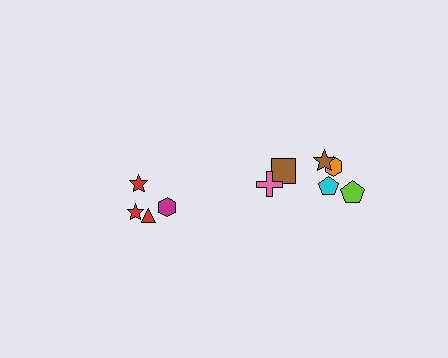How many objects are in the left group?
There are 4 objects.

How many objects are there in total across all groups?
There are 10 objects.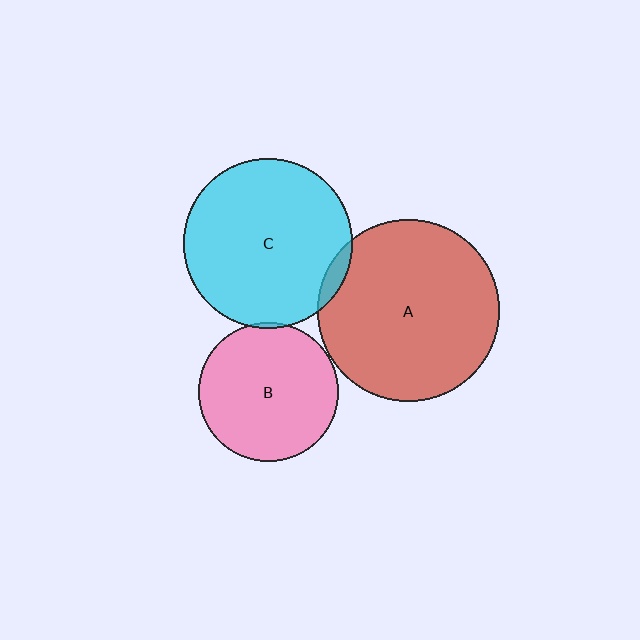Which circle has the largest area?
Circle A (red).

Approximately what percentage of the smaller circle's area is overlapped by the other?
Approximately 5%.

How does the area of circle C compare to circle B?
Approximately 1.5 times.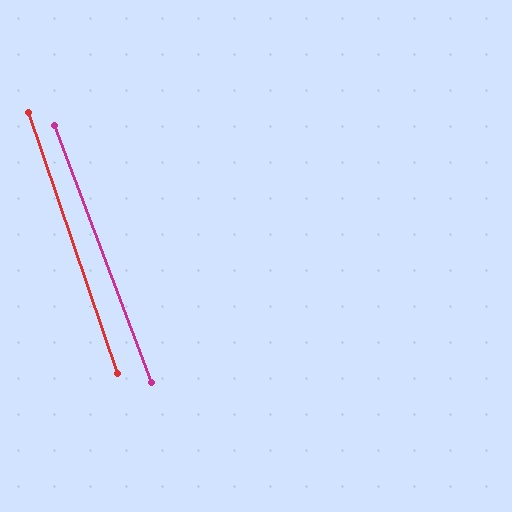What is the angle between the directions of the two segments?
Approximately 2 degrees.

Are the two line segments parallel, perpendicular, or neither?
Parallel — their directions differ by only 1.8°.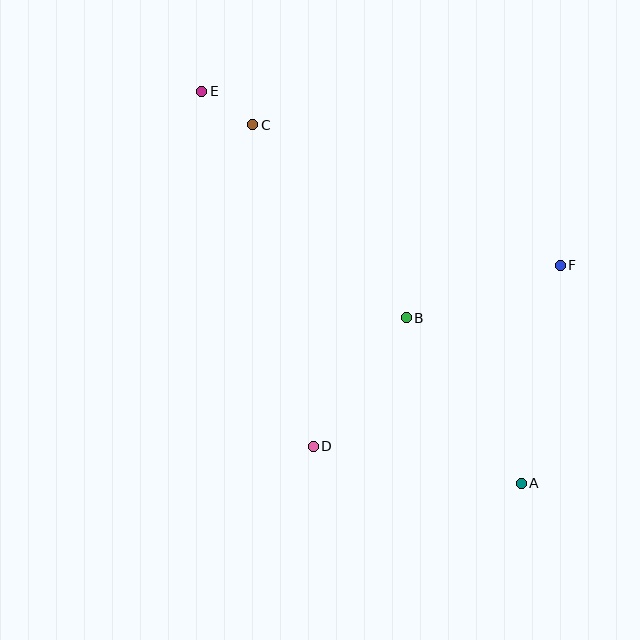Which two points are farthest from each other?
Points A and E are farthest from each other.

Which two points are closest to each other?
Points C and E are closest to each other.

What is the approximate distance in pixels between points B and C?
The distance between B and C is approximately 247 pixels.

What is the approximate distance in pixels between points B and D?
The distance between B and D is approximately 159 pixels.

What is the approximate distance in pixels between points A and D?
The distance between A and D is approximately 211 pixels.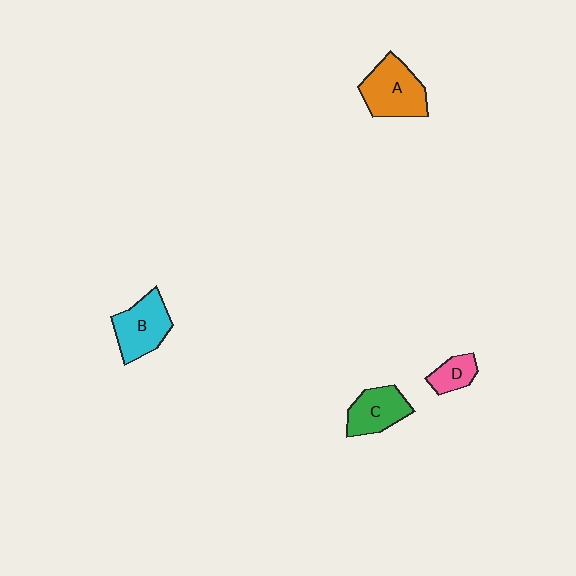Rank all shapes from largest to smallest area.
From largest to smallest: A (orange), B (cyan), C (green), D (pink).